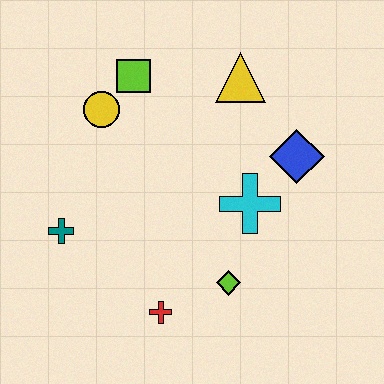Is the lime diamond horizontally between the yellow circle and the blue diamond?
Yes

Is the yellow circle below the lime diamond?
No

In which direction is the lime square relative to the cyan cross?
The lime square is above the cyan cross.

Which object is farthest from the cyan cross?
The teal cross is farthest from the cyan cross.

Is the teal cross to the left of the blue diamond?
Yes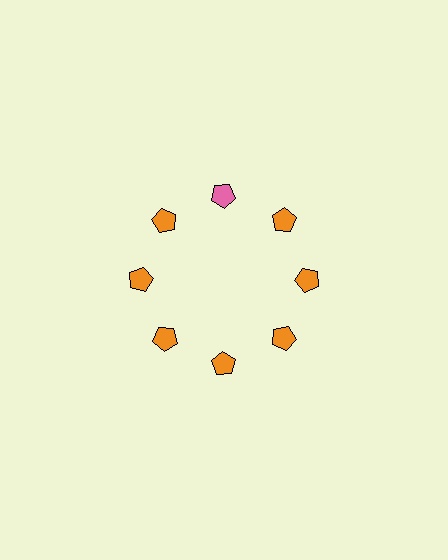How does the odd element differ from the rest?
It has a different color: pink instead of orange.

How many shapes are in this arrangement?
There are 8 shapes arranged in a ring pattern.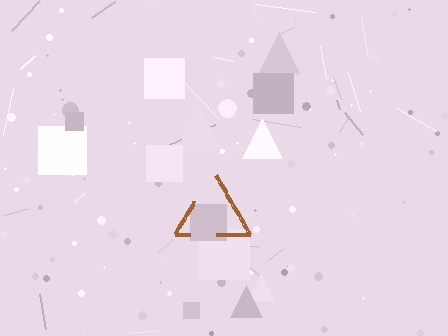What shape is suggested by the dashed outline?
The dashed outline suggests a triangle.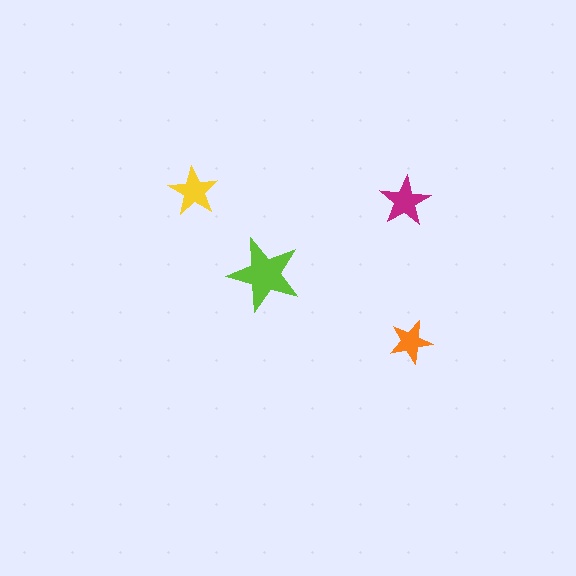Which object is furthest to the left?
The yellow star is leftmost.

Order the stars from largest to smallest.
the lime one, the magenta one, the yellow one, the orange one.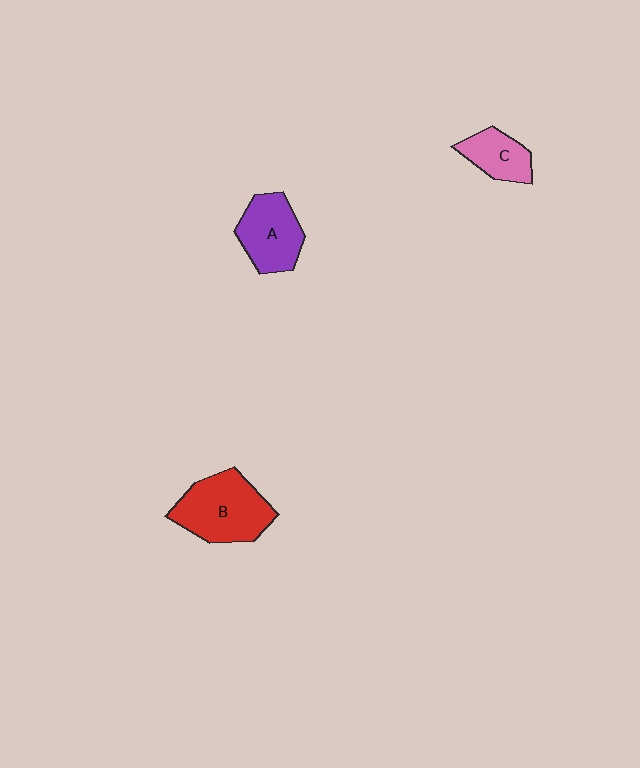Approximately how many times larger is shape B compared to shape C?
Approximately 1.9 times.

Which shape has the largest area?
Shape B (red).